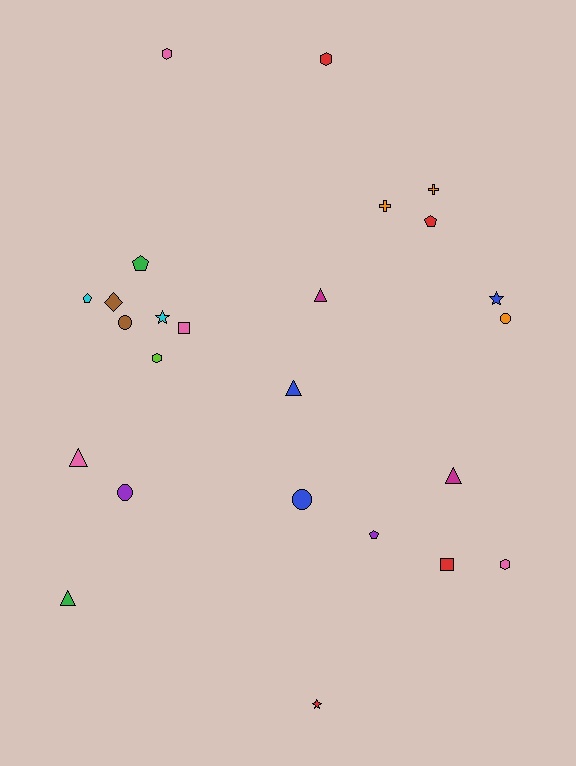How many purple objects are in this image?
There are 2 purple objects.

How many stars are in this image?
There are 3 stars.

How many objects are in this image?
There are 25 objects.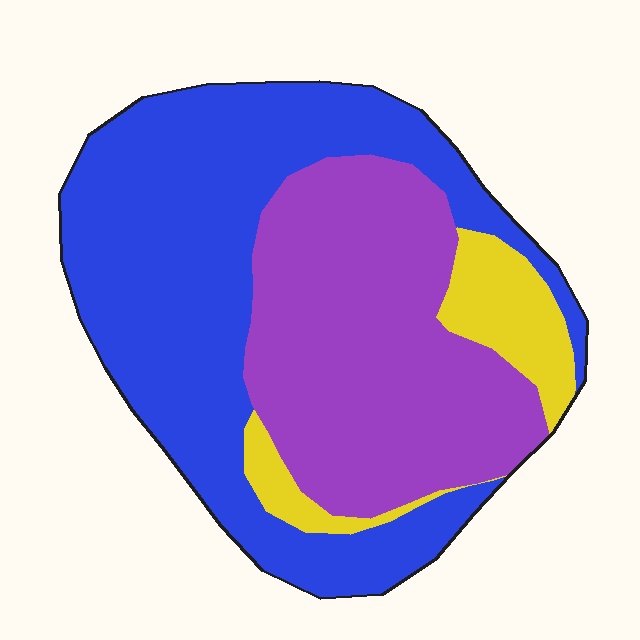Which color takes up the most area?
Blue, at roughly 50%.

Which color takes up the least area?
Yellow, at roughly 10%.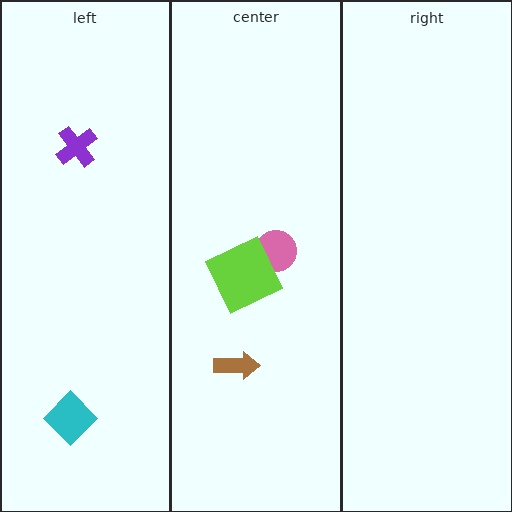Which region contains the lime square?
The center region.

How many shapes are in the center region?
3.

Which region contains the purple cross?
The left region.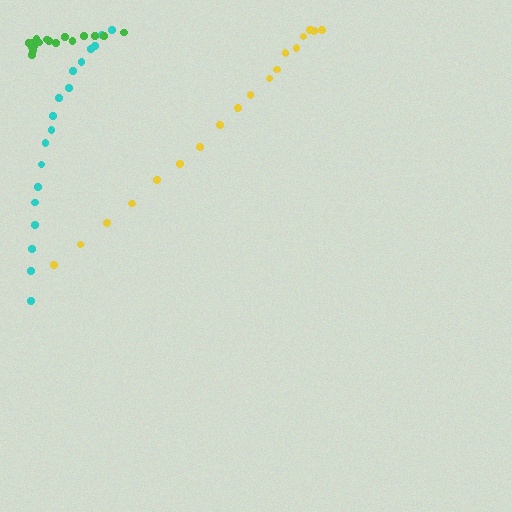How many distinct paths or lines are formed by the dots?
There are 3 distinct paths.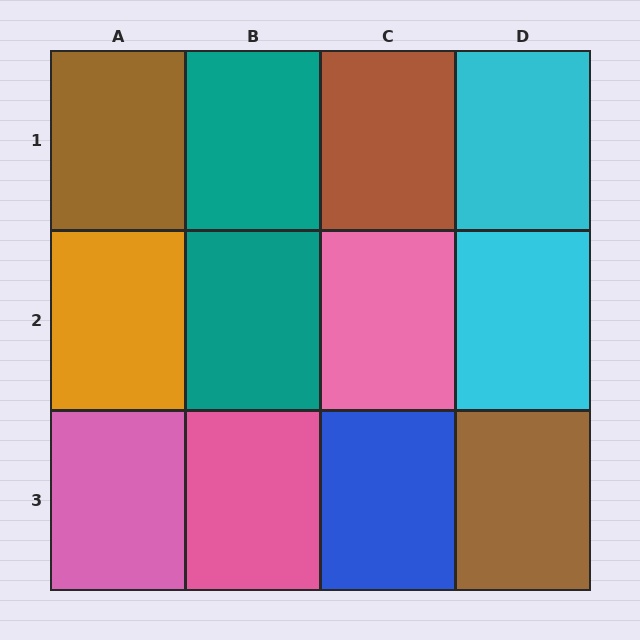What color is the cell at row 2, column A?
Orange.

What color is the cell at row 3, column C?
Blue.